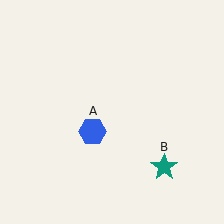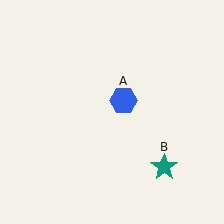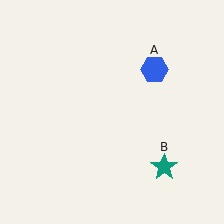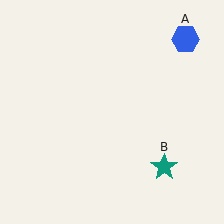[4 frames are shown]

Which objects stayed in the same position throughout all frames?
Teal star (object B) remained stationary.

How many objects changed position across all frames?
1 object changed position: blue hexagon (object A).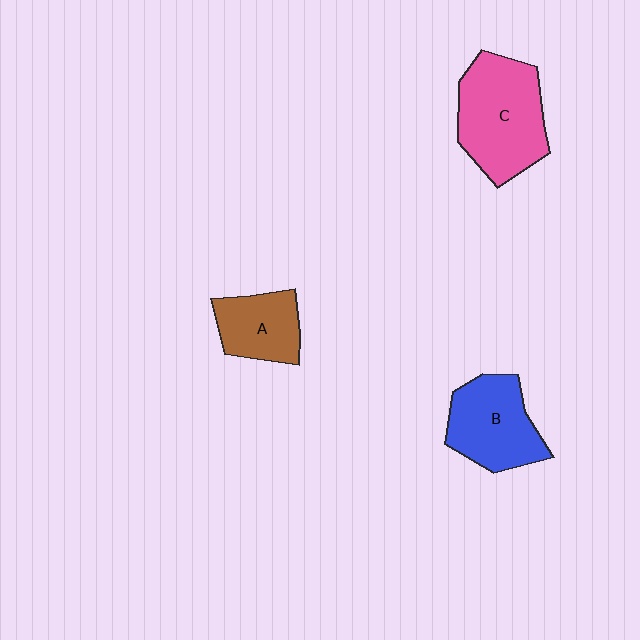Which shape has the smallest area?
Shape A (brown).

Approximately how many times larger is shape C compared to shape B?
Approximately 1.3 times.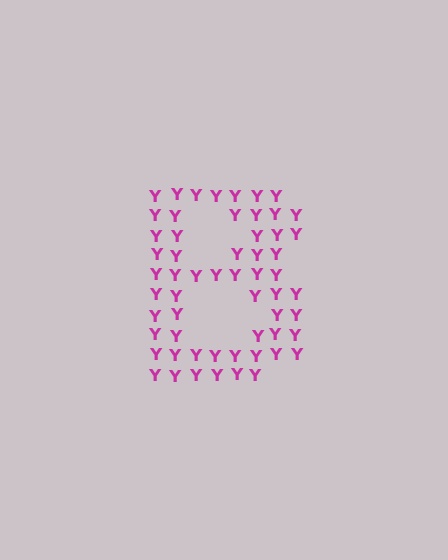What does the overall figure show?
The overall figure shows the letter B.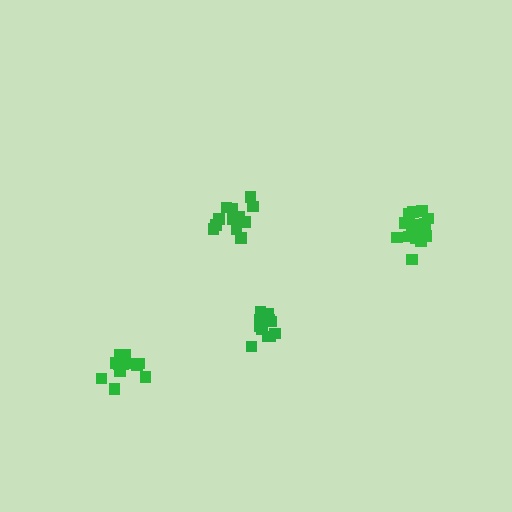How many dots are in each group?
Group 1: 14 dots, Group 2: 17 dots, Group 3: 14 dots, Group 4: 14 dots (59 total).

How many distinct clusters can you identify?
There are 4 distinct clusters.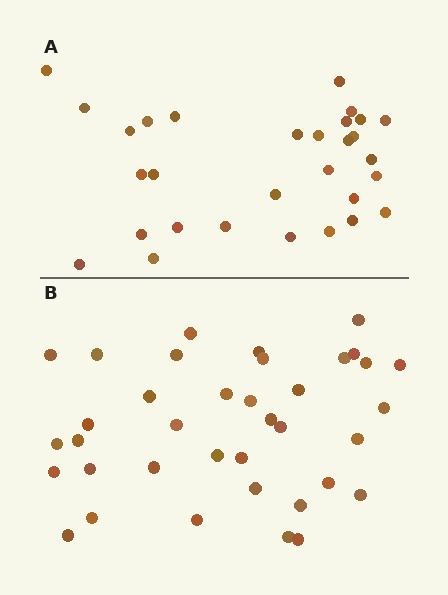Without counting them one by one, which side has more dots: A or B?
Region B (the bottom region) has more dots.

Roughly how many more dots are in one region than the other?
Region B has roughly 8 or so more dots than region A.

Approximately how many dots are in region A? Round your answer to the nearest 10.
About 30 dots.